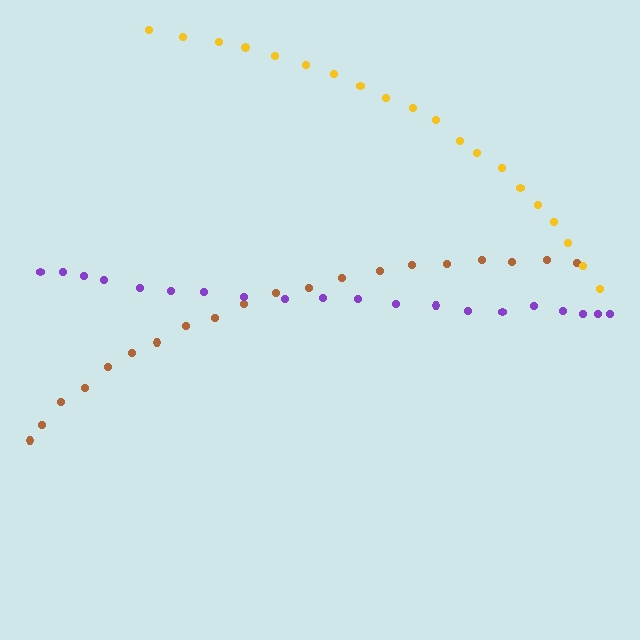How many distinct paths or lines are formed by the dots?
There are 3 distinct paths.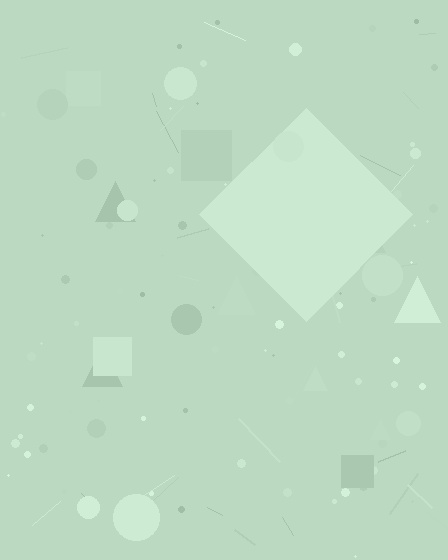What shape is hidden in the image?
A diamond is hidden in the image.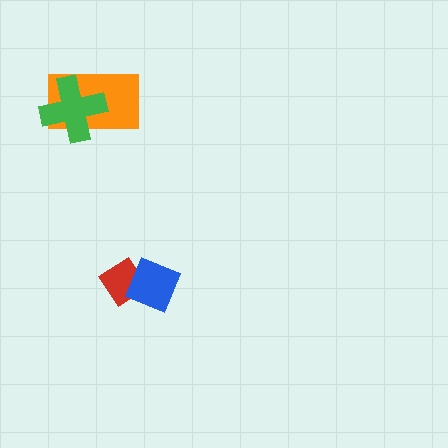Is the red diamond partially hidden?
Yes, it is partially covered by another shape.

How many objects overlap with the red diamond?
1 object overlaps with the red diamond.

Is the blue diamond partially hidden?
No, no other shape covers it.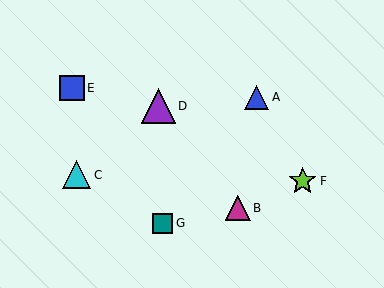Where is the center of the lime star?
The center of the lime star is at (303, 181).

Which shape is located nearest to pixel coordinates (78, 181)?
The cyan triangle (labeled C) at (77, 175) is nearest to that location.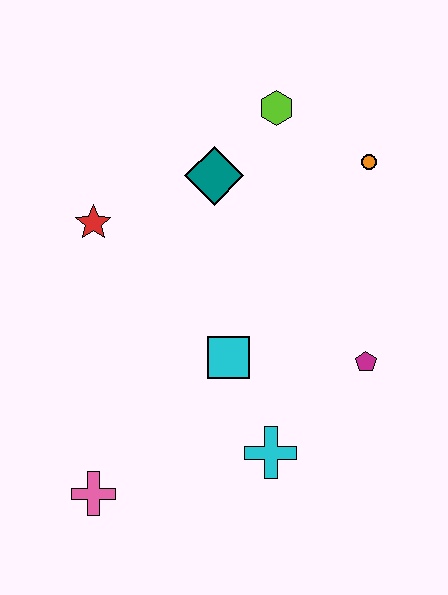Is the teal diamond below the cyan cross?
No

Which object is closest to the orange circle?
The lime hexagon is closest to the orange circle.